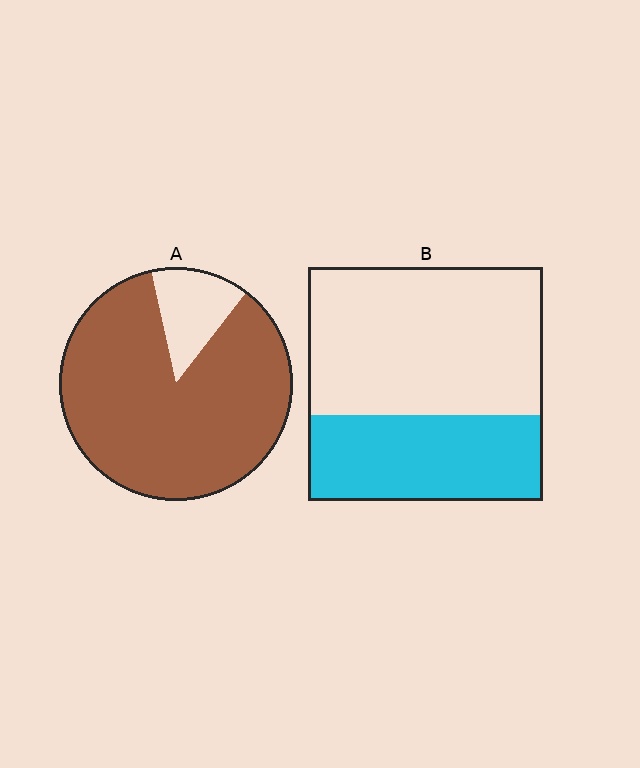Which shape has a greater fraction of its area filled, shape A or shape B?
Shape A.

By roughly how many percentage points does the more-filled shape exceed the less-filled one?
By roughly 50 percentage points (A over B).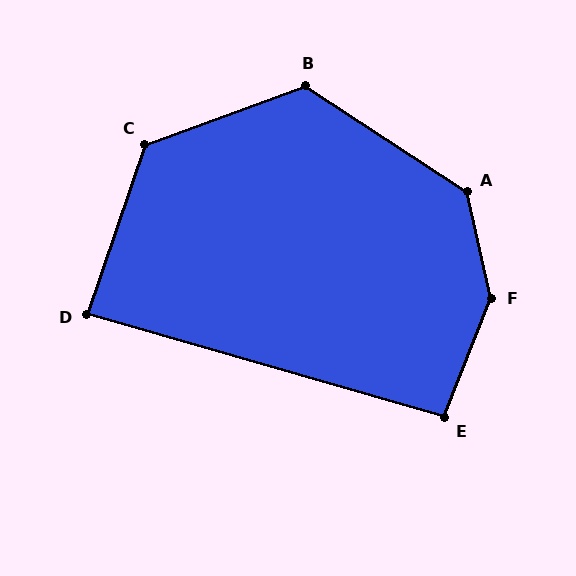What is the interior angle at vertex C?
Approximately 129 degrees (obtuse).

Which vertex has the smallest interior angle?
D, at approximately 87 degrees.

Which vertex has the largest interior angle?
F, at approximately 146 degrees.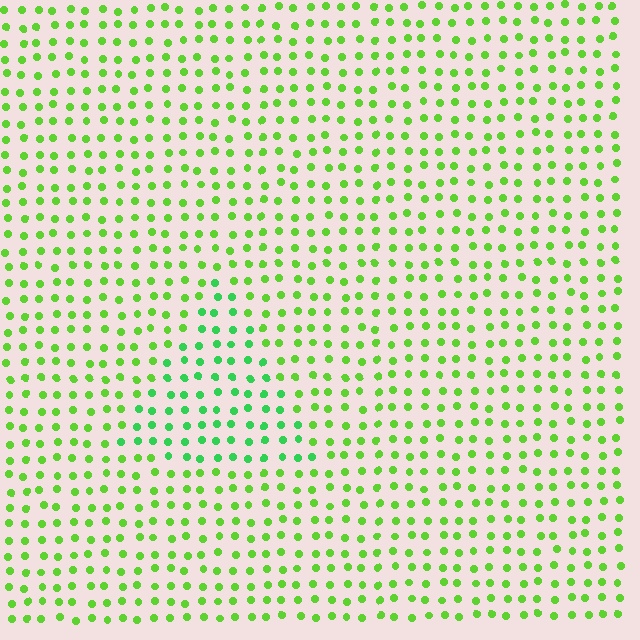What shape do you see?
I see a triangle.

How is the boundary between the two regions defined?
The boundary is defined purely by a slight shift in hue (about 30 degrees). Spacing, size, and orientation are identical on both sides.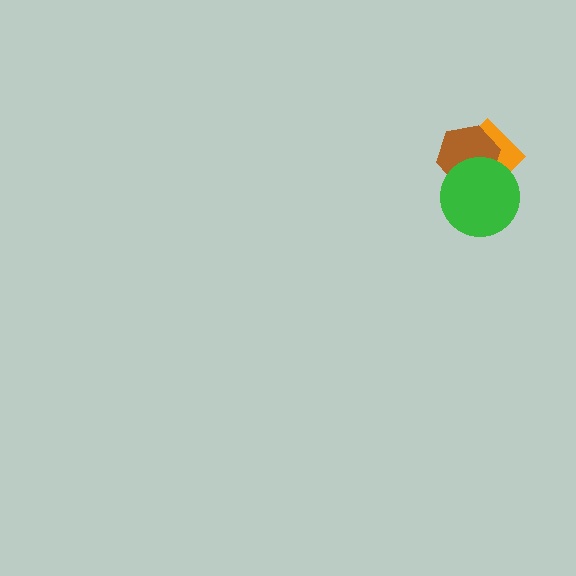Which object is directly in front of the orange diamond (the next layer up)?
The brown hexagon is directly in front of the orange diamond.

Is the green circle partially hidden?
No, no other shape covers it.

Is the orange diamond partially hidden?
Yes, it is partially covered by another shape.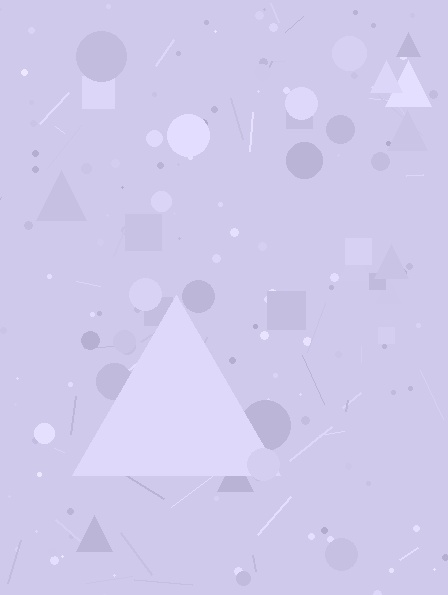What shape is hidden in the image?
A triangle is hidden in the image.